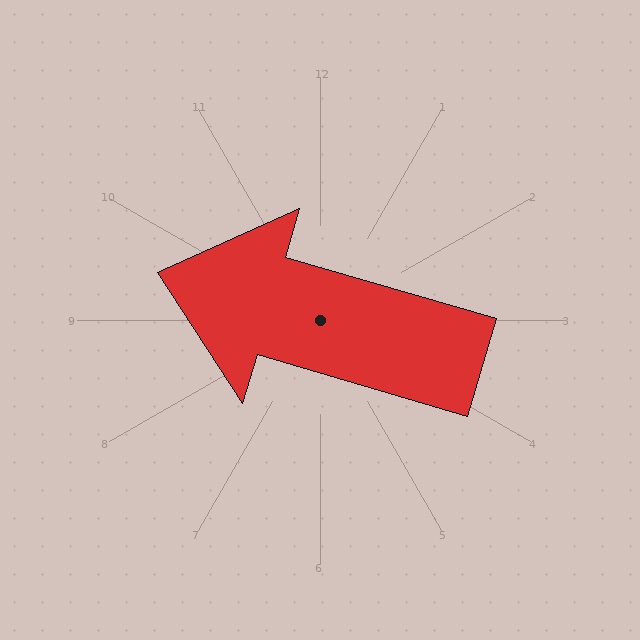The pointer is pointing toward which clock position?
Roughly 10 o'clock.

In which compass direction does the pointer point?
West.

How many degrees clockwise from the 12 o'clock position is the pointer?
Approximately 286 degrees.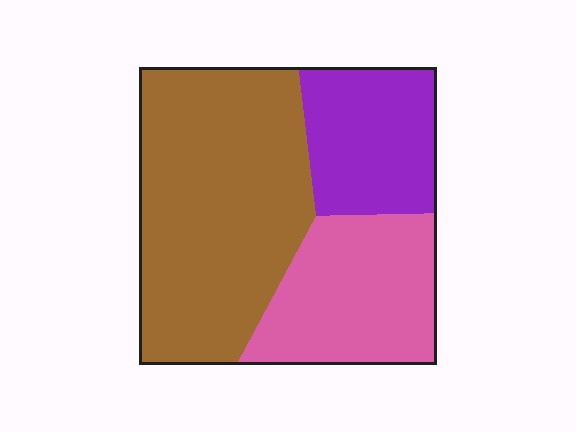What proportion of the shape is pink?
Pink covers around 25% of the shape.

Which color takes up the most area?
Brown, at roughly 50%.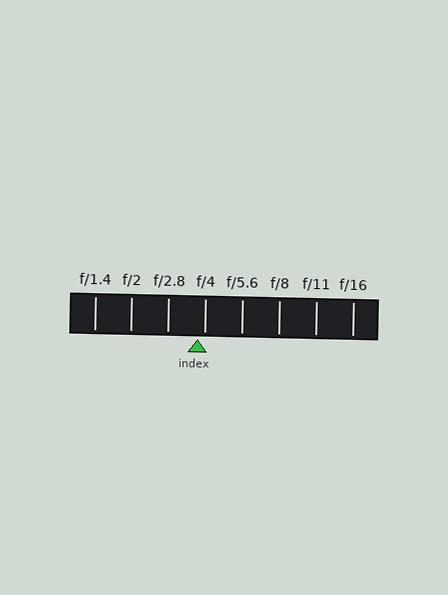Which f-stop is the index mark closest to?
The index mark is closest to f/4.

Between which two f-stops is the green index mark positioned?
The index mark is between f/2.8 and f/4.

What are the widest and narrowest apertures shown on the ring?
The widest aperture shown is f/1.4 and the narrowest is f/16.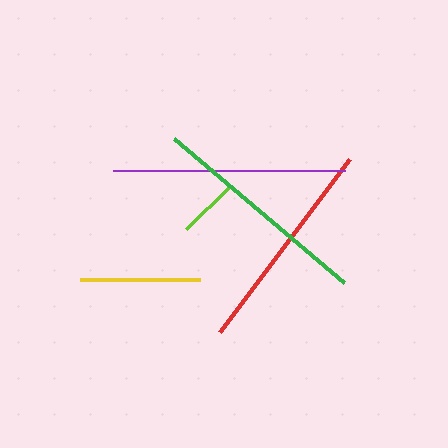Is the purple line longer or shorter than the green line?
The purple line is longer than the green line.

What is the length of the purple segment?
The purple segment is approximately 232 pixels long.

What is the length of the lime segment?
The lime segment is approximately 62 pixels long.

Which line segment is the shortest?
The lime line is the shortest at approximately 62 pixels.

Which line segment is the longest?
The purple line is the longest at approximately 232 pixels.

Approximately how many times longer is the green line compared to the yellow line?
The green line is approximately 1.8 times the length of the yellow line.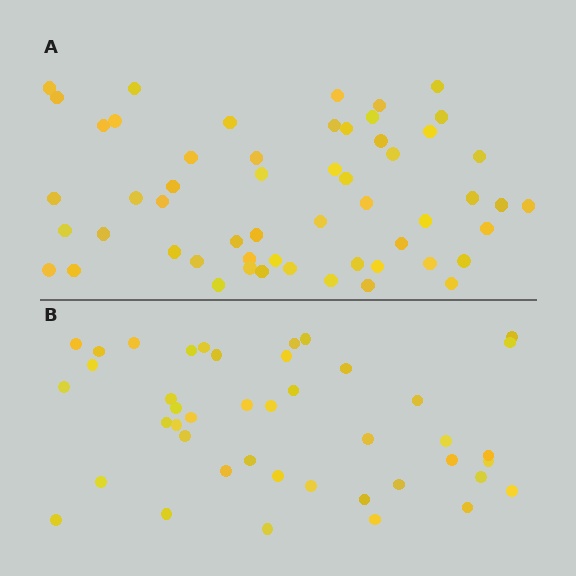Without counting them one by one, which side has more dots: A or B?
Region A (the top region) has more dots.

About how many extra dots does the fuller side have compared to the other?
Region A has roughly 12 or so more dots than region B.